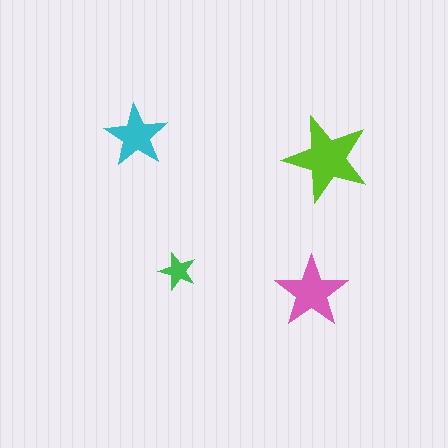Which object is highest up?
The cyan star is topmost.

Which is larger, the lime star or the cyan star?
The lime one.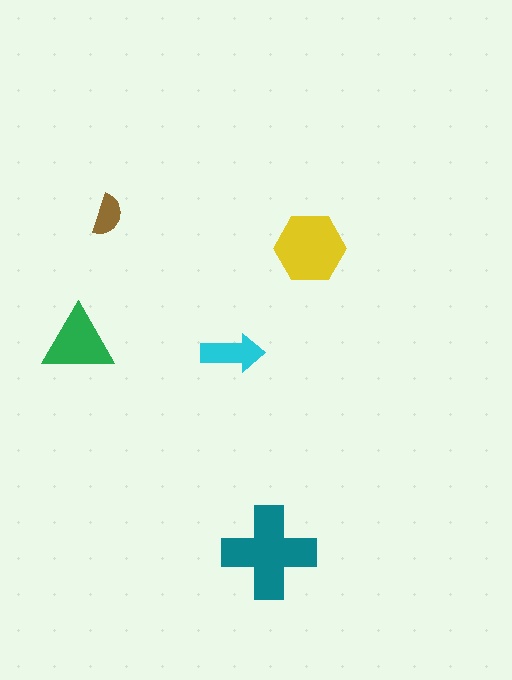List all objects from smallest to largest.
The brown semicircle, the cyan arrow, the green triangle, the yellow hexagon, the teal cross.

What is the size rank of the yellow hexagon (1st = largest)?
2nd.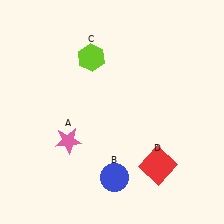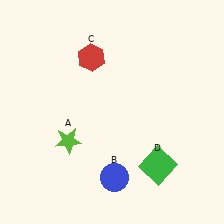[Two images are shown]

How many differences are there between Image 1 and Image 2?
There are 3 differences between the two images.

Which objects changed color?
A changed from pink to lime. C changed from lime to red. D changed from red to green.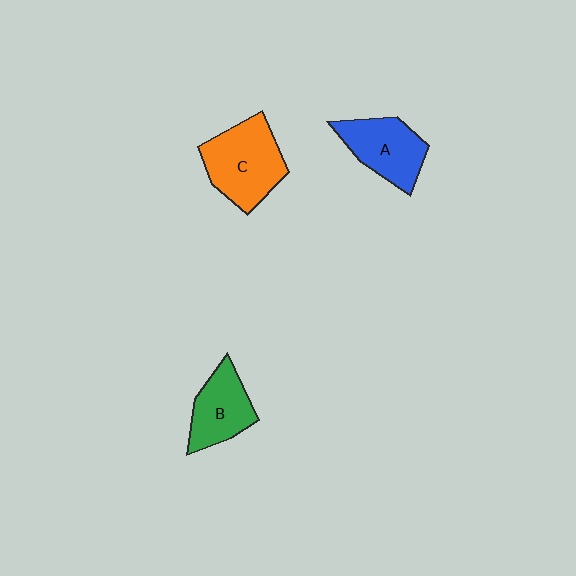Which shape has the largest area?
Shape C (orange).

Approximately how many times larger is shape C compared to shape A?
Approximately 1.2 times.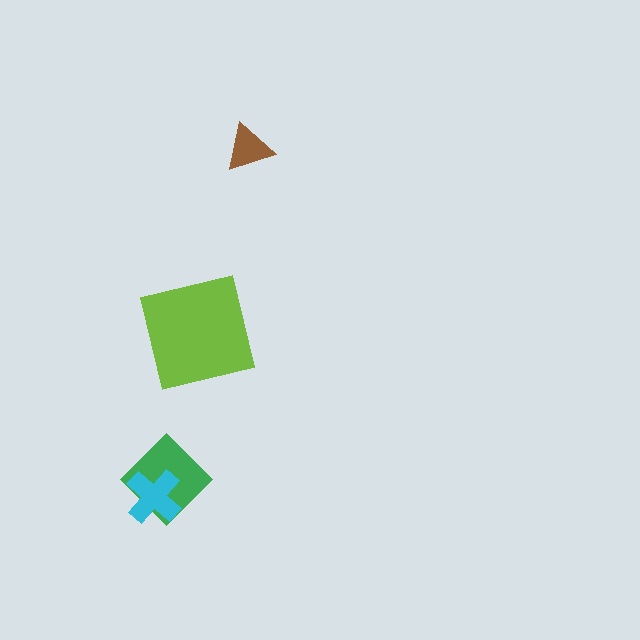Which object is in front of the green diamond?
The cyan cross is in front of the green diamond.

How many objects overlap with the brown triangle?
0 objects overlap with the brown triangle.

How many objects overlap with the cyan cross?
1 object overlaps with the cyan cross.